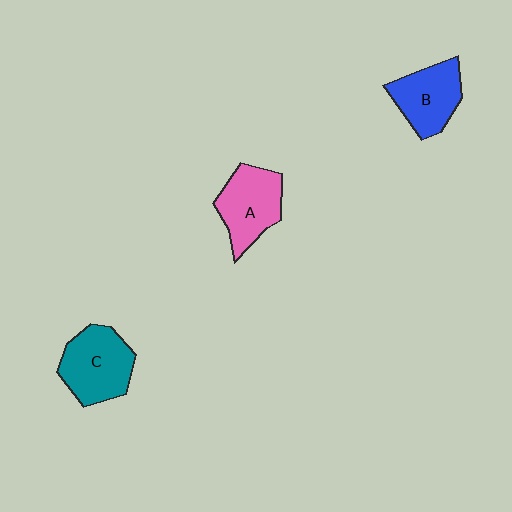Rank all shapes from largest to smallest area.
From largest to smallest: C (teal), A (pink), B (blue).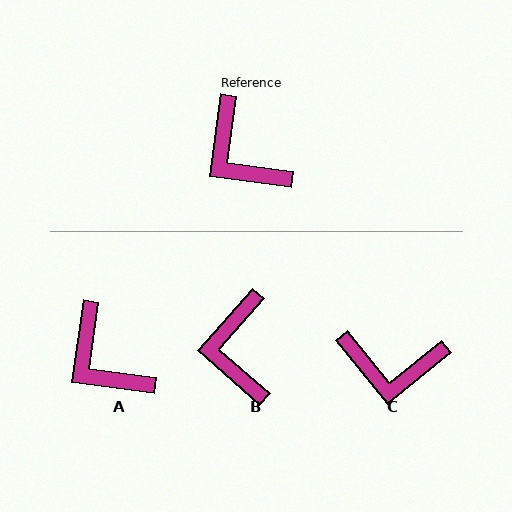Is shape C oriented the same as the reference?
No, it is off by about 47 degrees.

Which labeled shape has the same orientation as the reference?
A.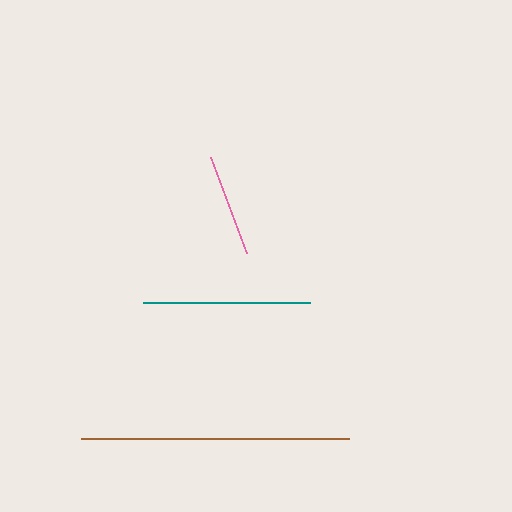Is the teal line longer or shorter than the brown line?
The brown line is longer than the teal line.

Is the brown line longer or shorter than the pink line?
The brown line is longer than the pink line.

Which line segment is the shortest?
The pink line is the shortest at approximately 103 pixels.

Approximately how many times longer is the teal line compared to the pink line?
The teal line is approximately 1.6 times the length of the pink line.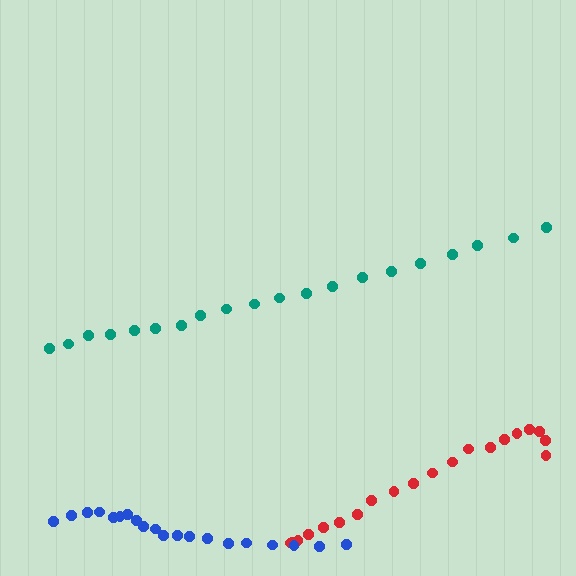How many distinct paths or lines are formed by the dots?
There are 3 distinct paths.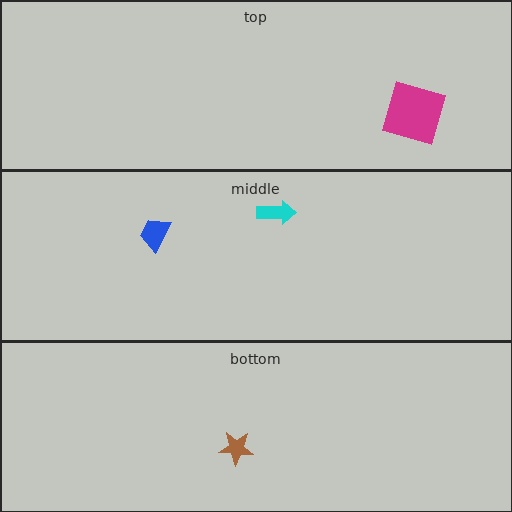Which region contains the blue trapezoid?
The middle region.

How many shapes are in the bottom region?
1.